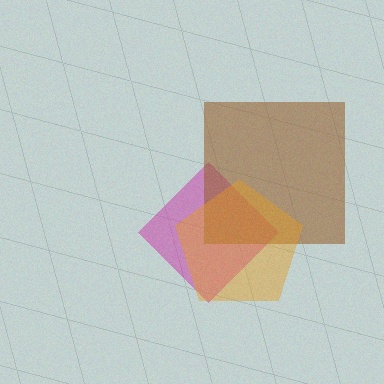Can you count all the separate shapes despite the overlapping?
Yes, there are 3 separate shapes.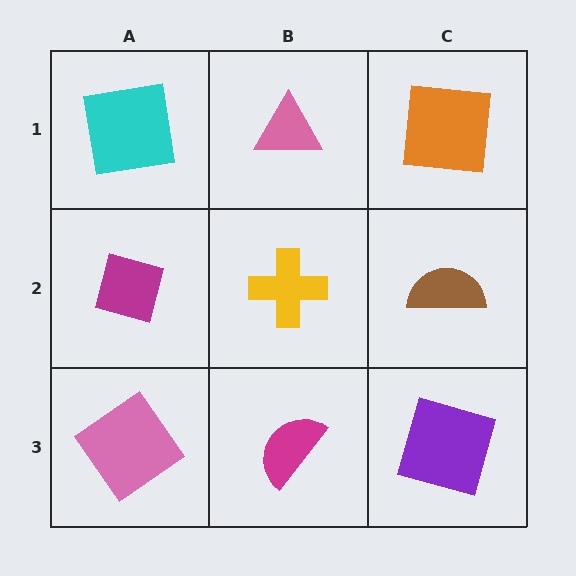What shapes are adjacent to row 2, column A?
A cyan square (row 1, column A), a pink diamond (row 3, column A), a yellow cross (row 2, column B).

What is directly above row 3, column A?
A magenta square.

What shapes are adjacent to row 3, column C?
A brown semicircle (row 2, column C), a magenta semicircle (row 3, column B).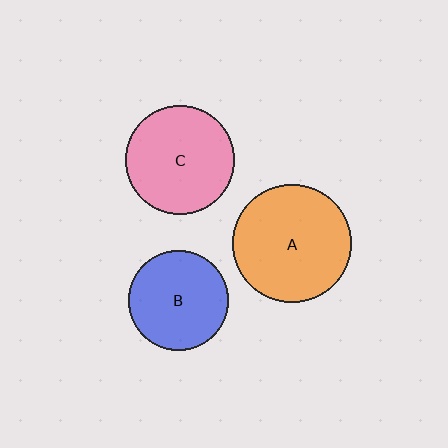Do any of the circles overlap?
No, none of the circles overlap.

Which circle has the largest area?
Circle A (orange).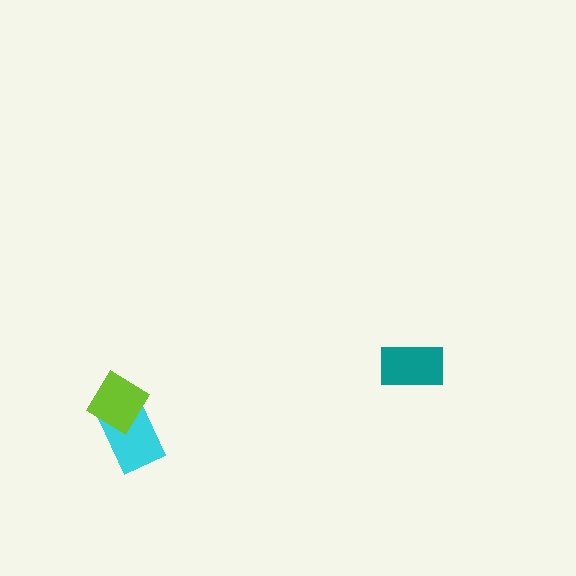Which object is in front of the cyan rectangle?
The lime diamond is in front of the cyan rectangle.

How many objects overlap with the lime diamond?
1 object overlaps with the lime diamond.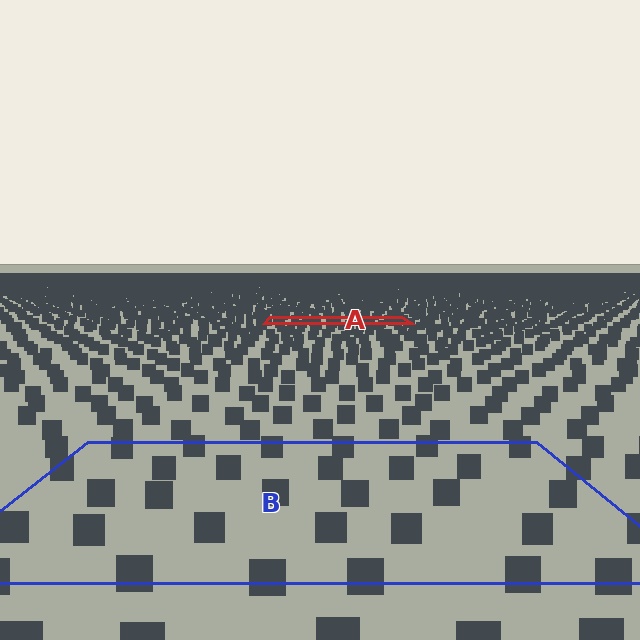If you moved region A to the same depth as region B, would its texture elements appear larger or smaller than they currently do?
They would appear larger. At a closer depth, the same texture elements are projected at a bigger on-screen size.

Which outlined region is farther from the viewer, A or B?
Region A is farther from the viewer — the texture elements inside it appear smaller and more densely packed.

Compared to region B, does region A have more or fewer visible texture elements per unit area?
Region A has more texture elements per unit area — they are packed more densely because it is farther away.